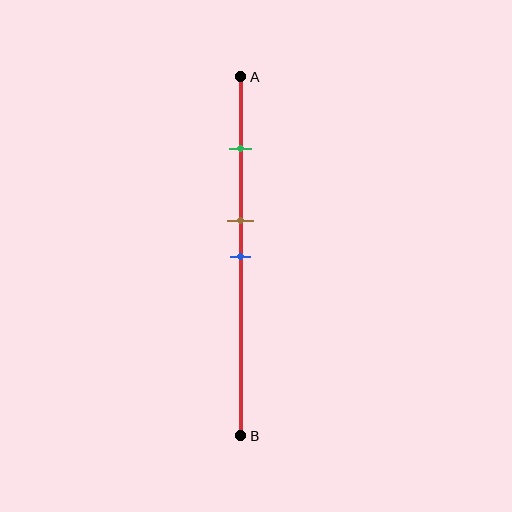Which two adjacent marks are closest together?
The brown and blue marks are the closest adjacent pair.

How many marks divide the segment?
There are 3 marks dividing the segment.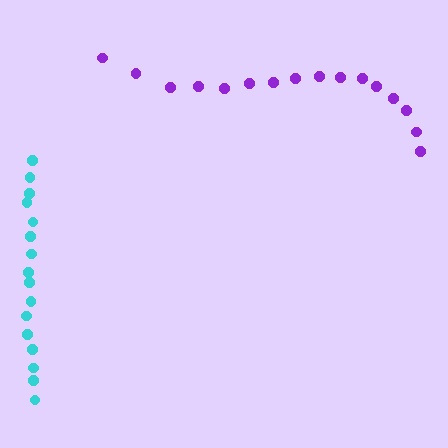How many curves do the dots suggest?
There are 2 distinct paths.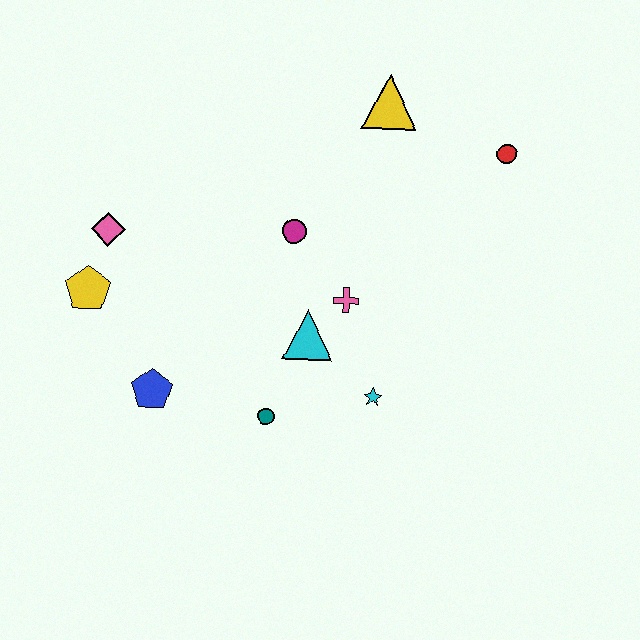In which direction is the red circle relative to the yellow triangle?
The red circle is to the right of the yellow triangle.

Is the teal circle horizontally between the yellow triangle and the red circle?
No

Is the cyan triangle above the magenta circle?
No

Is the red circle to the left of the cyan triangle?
No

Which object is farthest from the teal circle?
The red circle is farthest from the teal circle.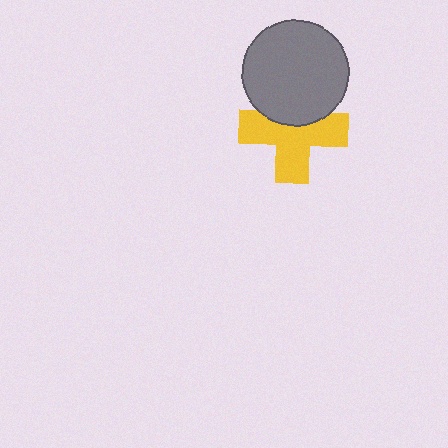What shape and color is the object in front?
The object in front is a gray circle.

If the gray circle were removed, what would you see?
You would see the complete yellow cross.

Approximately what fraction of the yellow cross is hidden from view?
Roughly 32% of the yellow cross is hidden behind the gray circle.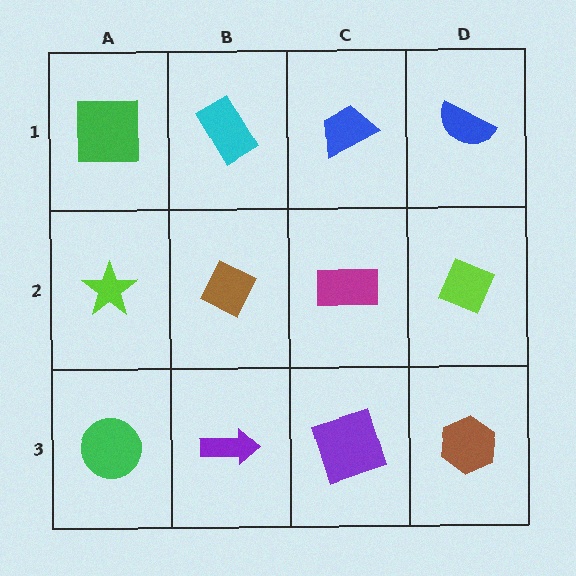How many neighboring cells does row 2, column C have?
4.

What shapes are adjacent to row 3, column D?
A lime diamond (row 2, column D), a purple square (row 3, column C).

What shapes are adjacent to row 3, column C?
A magenta rectangle (row 2, column C), a purple arrow (row 3, column B), a brown hexagon (row 3, column D).